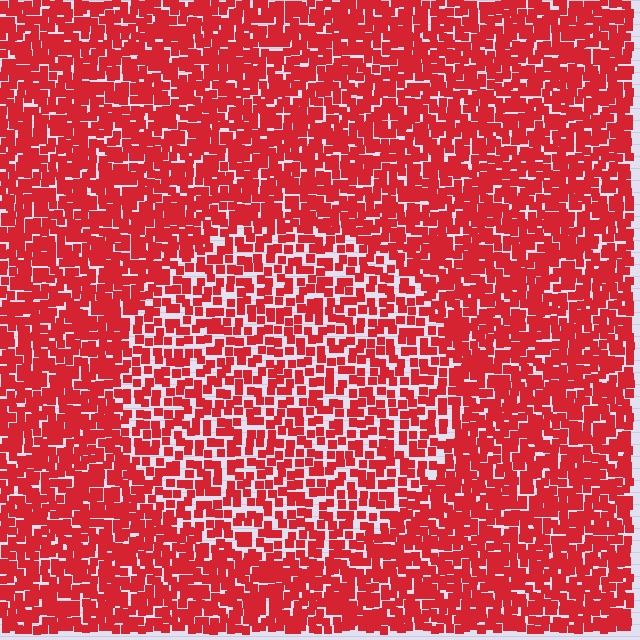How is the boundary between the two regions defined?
The boundary is defined by a change in element density (approximately 1.6x ratio). All elements are the same color, size, and shape.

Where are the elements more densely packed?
The elements are more densely packed outside the circle boundary.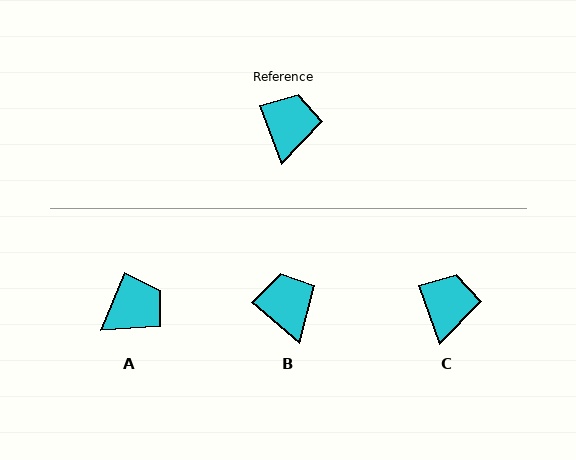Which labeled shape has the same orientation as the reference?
C.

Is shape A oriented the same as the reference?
No, it is off by about 42 degrees.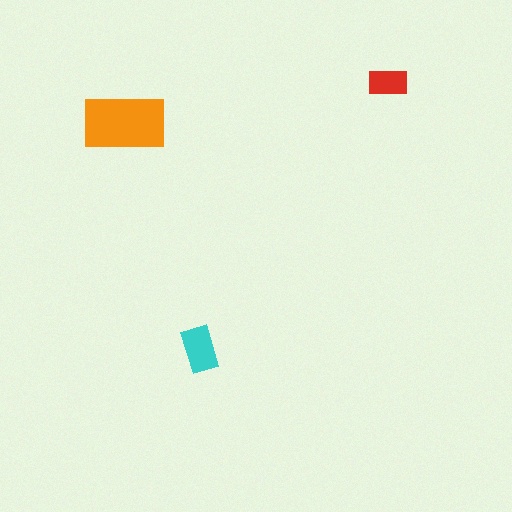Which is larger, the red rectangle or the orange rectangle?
The orange one.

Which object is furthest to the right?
The red rectangle is rightmost.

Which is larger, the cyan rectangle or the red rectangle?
The cyan one.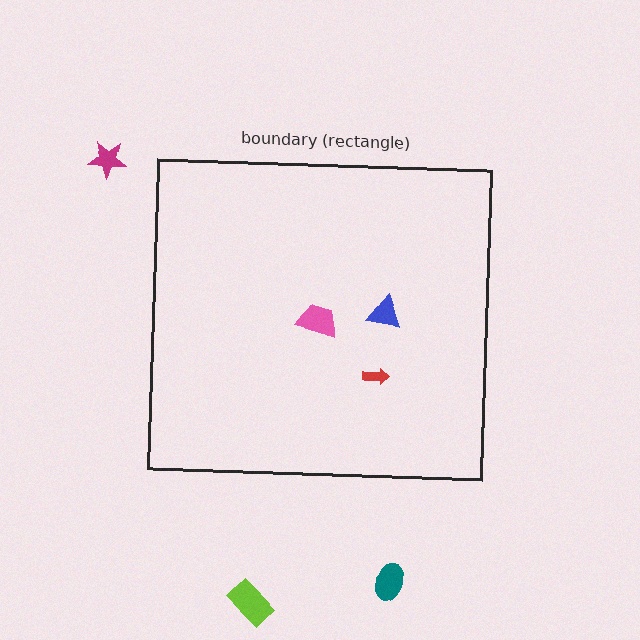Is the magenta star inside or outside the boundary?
Outside.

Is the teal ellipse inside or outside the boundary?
Outside.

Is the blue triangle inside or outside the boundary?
Inside.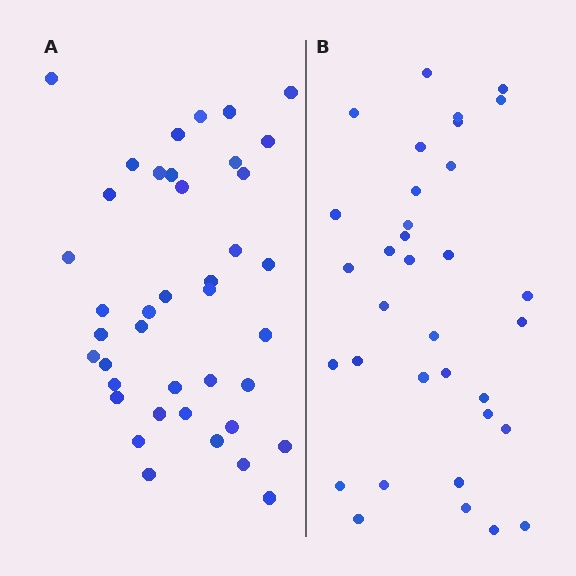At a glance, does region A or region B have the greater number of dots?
Region A (the left region) has more dots.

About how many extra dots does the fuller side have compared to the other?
Region A has about 6 more dots than region B.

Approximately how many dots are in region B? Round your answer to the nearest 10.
About 30 dots. (The exact count is 34, which rounds to 30.)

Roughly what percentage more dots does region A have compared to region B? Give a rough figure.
About 20% more.